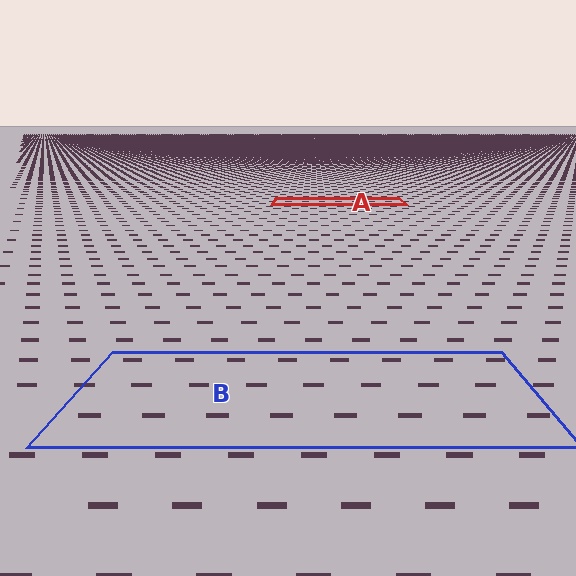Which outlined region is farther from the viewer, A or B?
Region A is farther from the viewer — the texture elements inside it appear smaller and more densely packed.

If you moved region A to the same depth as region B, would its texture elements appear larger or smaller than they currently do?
They would appear larger. At a closer depth, the same texture elements are projected at a bigger on-screen size.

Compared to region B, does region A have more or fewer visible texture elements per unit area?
Region A has more texture elements per unit area — they are packed more densely because it is farther away.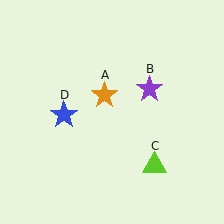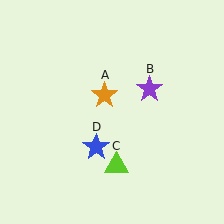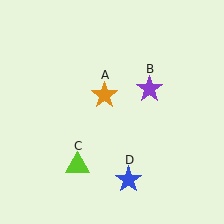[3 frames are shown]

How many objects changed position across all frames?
2 objects changed position: lime triangle (object C), blue star (object D).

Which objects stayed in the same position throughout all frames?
Orange star (object A) and purple star (object B) remained stationary.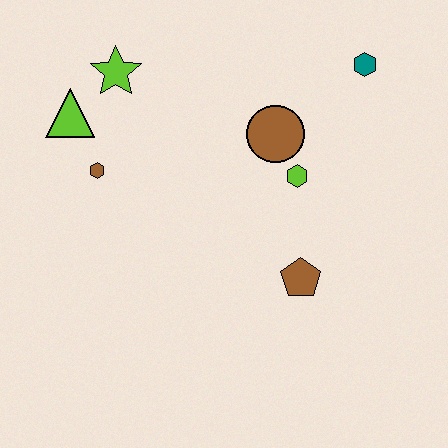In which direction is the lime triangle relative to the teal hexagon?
The lime triangle is to the left of the teal hexagon.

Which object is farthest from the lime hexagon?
The lime triangle is farthest from the lime hexagon.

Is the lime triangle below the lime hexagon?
No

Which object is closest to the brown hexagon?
The lime triangle is closest to the brown hexagon.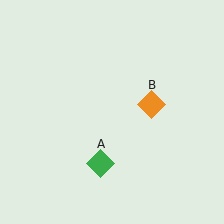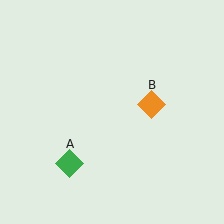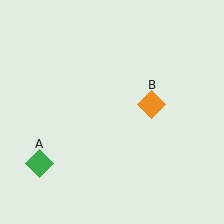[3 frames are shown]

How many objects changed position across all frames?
1 object changed position: green diamond (object A).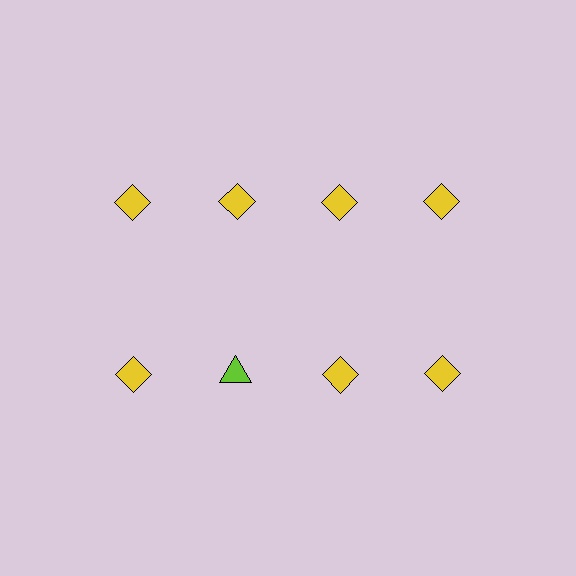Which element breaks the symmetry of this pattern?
The lime triangle in the second row, second from left column breaks the symmetry. All other shapes are yellow diamonds.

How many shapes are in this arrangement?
There are 8 shapes arranged in a grid pattern.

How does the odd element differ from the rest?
It differs in both color (lime instead of yellow) and shape (triangle instead of diamond).